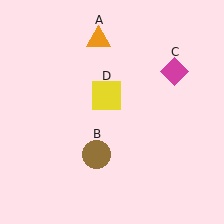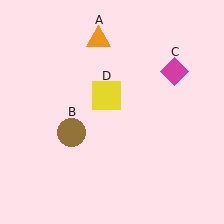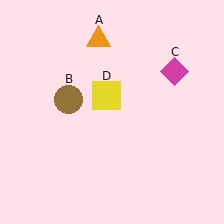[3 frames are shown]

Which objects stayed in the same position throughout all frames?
Orange triangle (object A) and magenta diamond (object C) and yellow square (object D) remained stationary.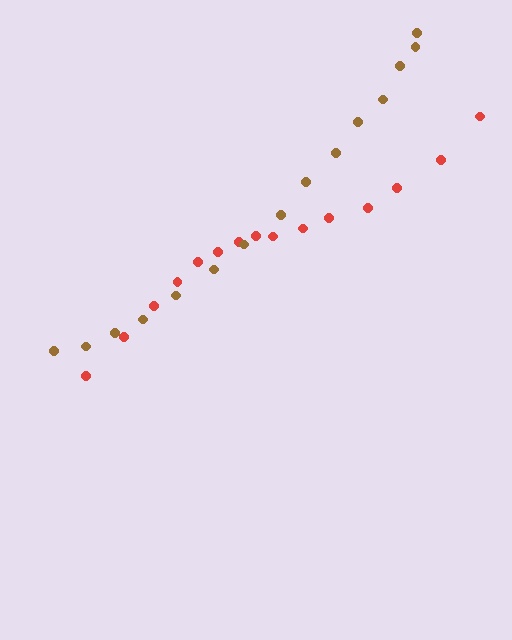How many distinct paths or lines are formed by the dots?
There are 2 distinct paths.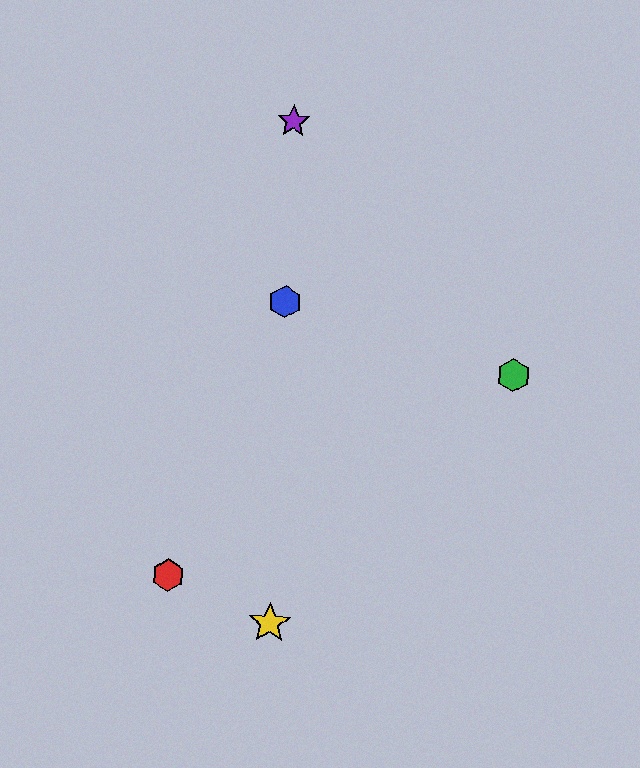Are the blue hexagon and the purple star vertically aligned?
Yes, both are at x≈285.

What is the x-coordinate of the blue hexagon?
The blue hexagon is at x≈285.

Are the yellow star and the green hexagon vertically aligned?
No, the yellow star is at x≈269 and the green hexagon is at x≈513.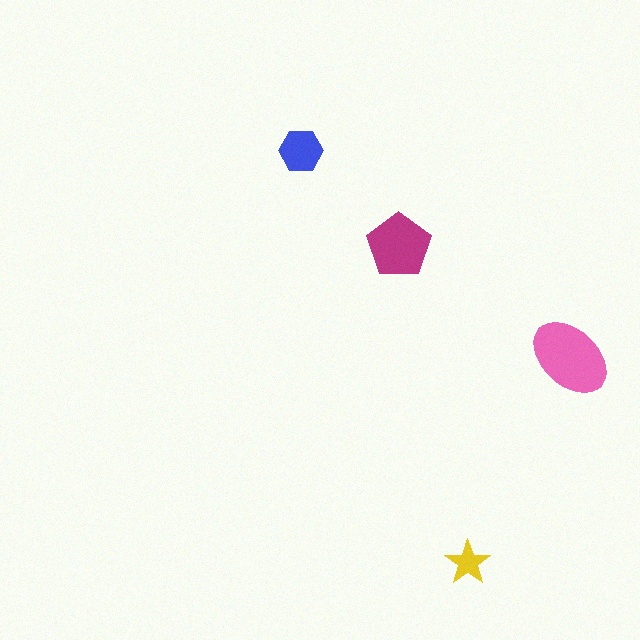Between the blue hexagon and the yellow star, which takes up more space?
The blue hexagon.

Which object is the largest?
The pink ellipse.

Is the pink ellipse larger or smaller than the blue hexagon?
Larger.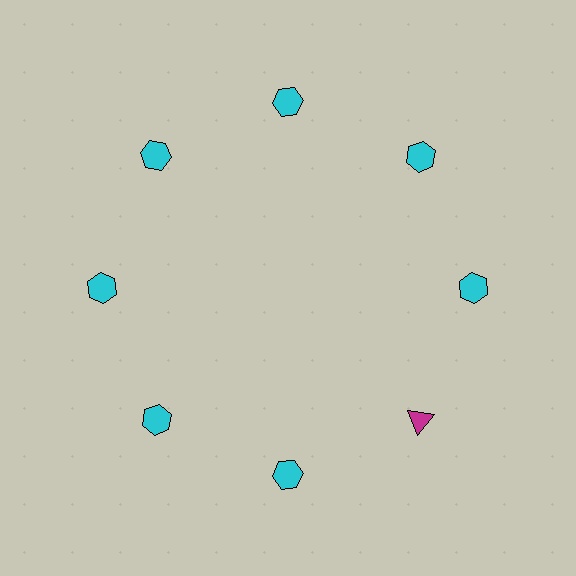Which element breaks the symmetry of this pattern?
The magenta triangle at roughly the 4 o'clock position breaks the symmetry. All other shapes are cyan hexagons.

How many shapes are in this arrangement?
There are 8 shapes arranged in a ring pattern.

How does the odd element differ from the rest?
It differs in both color (magenta instead of cyan) and shape (triangle instead of hexagon).